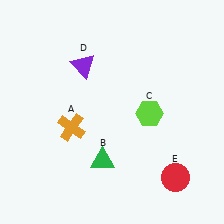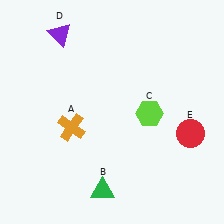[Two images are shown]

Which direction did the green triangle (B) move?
The green triangle (B) moved down.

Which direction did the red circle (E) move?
The red circle (E) moved up.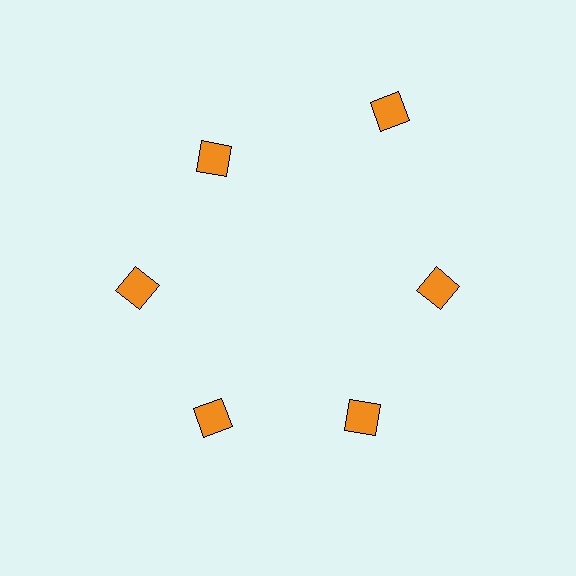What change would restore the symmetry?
The symmetry would be restored by moving it inward, back onto the ring so that all 6 diamonds sit at equal angles and equal distance from the center.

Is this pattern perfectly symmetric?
No. The 6 orange diamonds are arranged in a ring, but one element near the 1 o'clock position is pushed outward from the center, breaking the 6-fold rotational symmetry.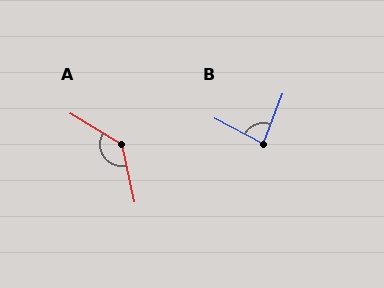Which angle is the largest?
A, at approximately 133 degrees.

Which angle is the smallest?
B, at approximately 83 degrees.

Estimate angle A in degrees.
Approximately 133 degrees.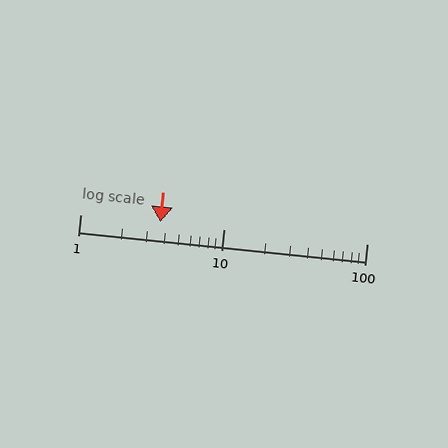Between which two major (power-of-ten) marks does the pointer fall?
The pointer is between 1 and 10.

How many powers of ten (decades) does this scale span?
The scale spans 2 decades, from 1 to 100.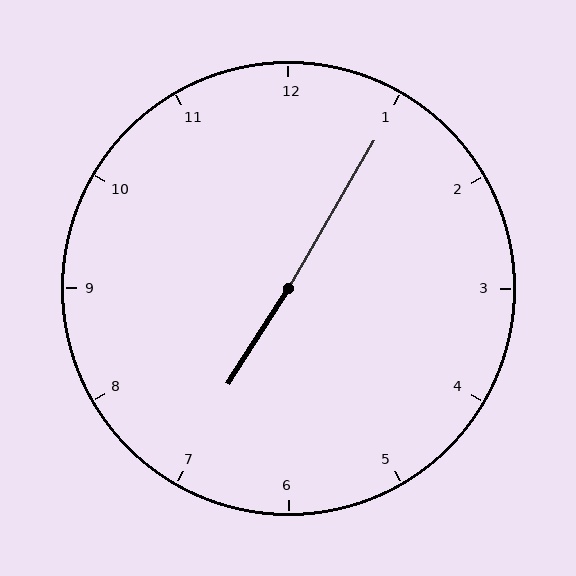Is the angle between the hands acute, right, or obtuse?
It is obtuse.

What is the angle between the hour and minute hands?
Approximately 178 degrees.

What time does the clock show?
7:05.